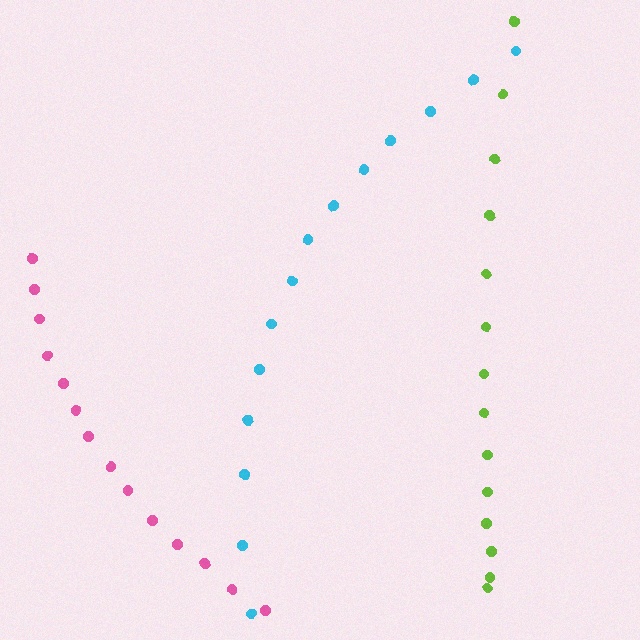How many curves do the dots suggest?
There are 3 distinct paths.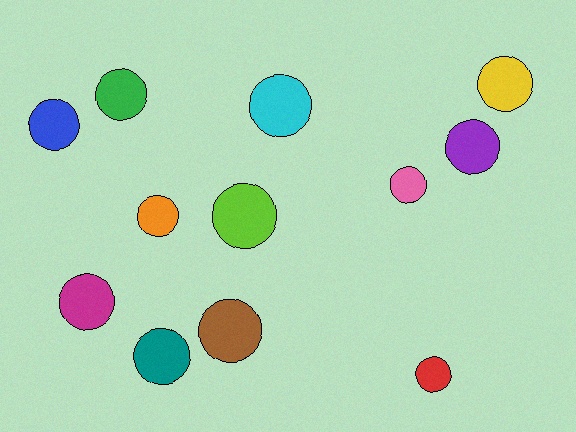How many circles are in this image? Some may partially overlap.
There are 12 circles.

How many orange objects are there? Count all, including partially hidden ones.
There is 1 orange object.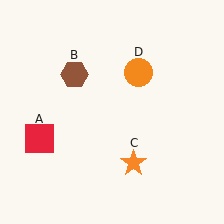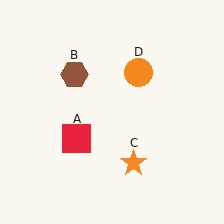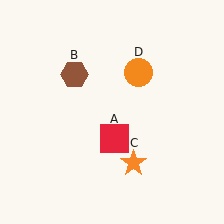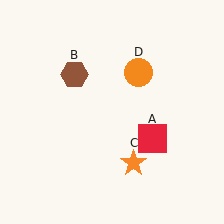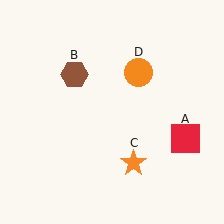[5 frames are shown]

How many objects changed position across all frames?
1 object changed position: red square (object A).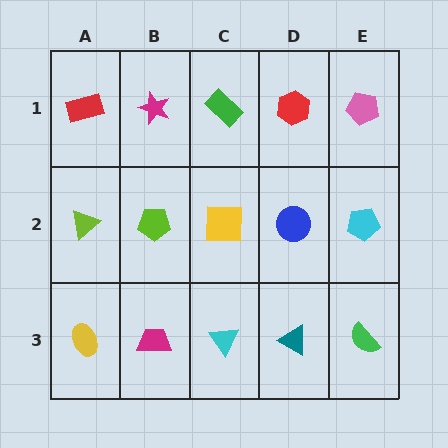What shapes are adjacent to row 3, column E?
A cyan pentagon (row 2, column E), a teal triangle (row 3, column D).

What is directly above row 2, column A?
A red rectangle.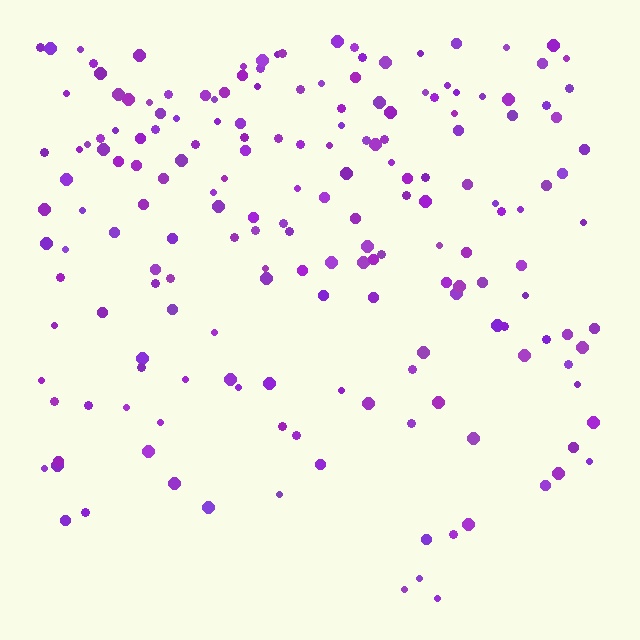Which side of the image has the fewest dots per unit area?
The bottom.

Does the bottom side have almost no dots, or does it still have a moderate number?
Still a moderate number, just noticeably fewer than the top.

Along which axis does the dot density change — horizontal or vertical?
Vertical.